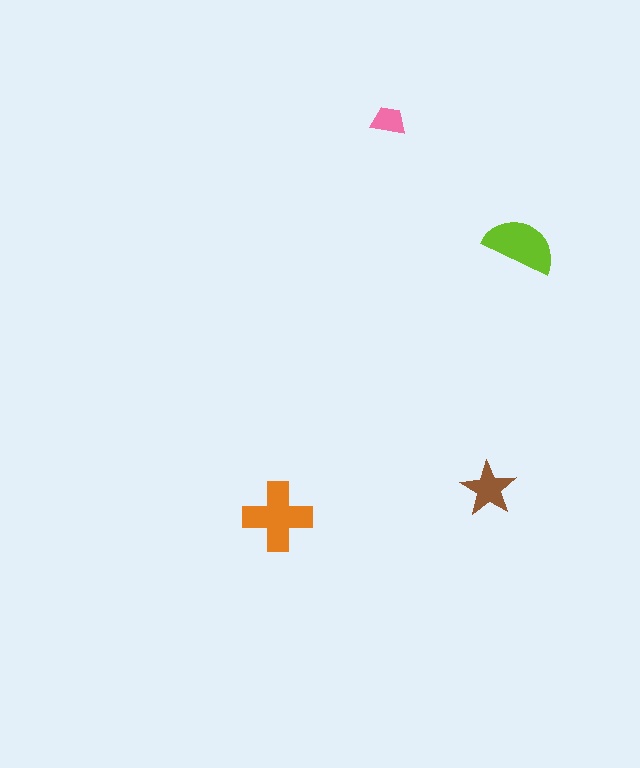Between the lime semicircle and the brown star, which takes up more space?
The lime semicircle.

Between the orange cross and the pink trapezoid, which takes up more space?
The orange cross.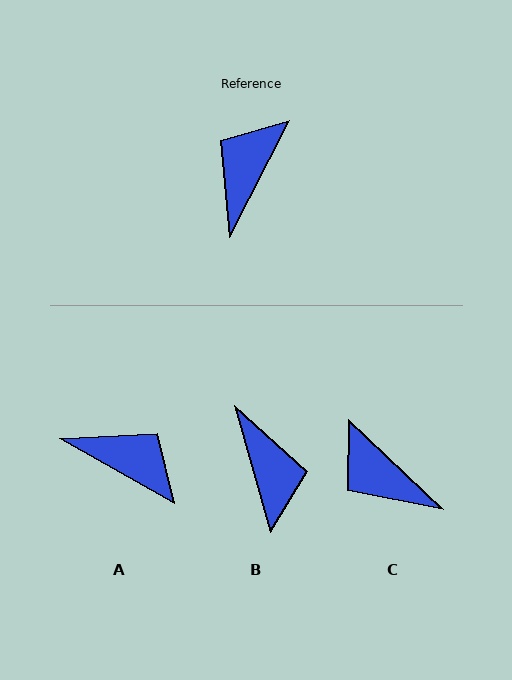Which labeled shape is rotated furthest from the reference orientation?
B, about 137 degrees away.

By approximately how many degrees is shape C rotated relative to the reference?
Approximately 73 degrees counter-clockwise.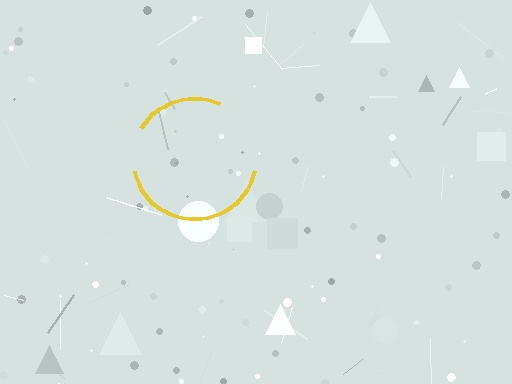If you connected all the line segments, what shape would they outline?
They would outline a circle.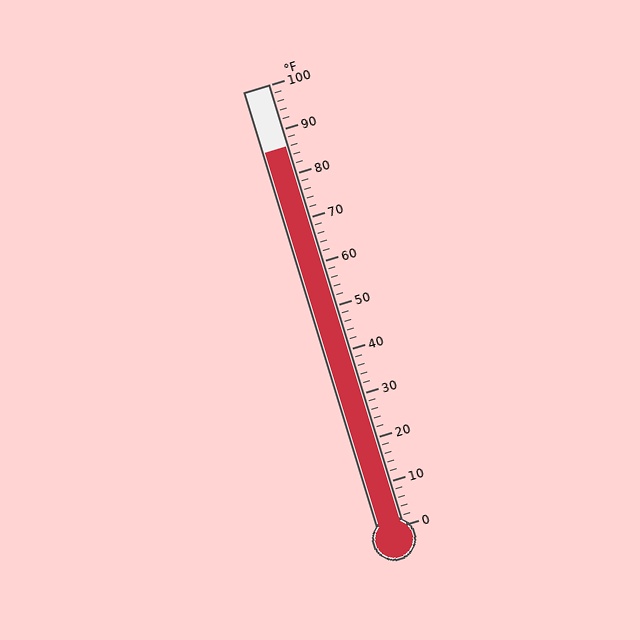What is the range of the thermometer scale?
The thermometer scale ranges from 0°F to 100°F.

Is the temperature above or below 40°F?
The temperature is above 40°F.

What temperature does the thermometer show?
The thermometer shows approximately 86°F.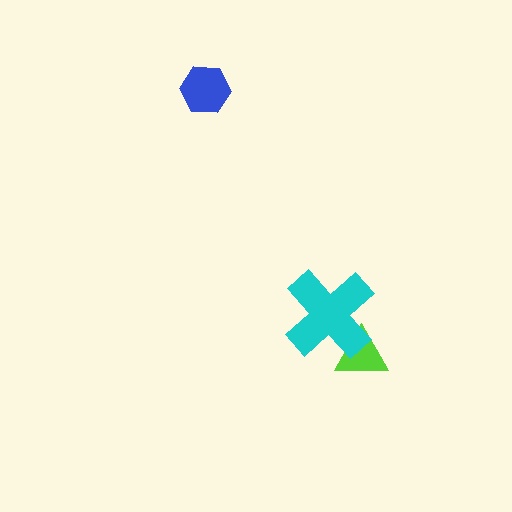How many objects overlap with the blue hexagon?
0 objects overlap with the blue hexagon.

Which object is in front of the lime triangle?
The cyan cross is in front of the lime triangle.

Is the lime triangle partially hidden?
Yes, it is partially covered by another shape.